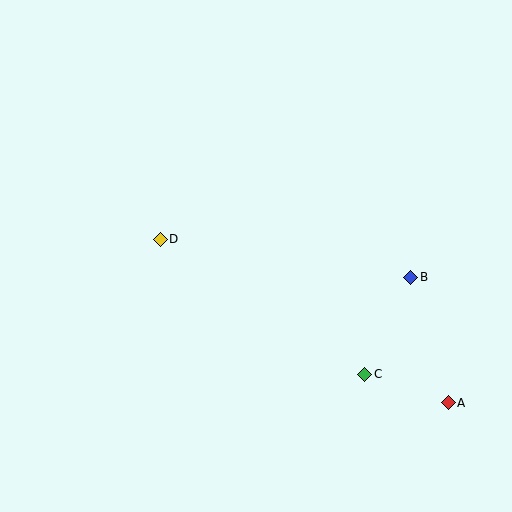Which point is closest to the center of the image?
Point D at (160, 239) is closest to the center.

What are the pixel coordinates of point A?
Point A is at (448, 403).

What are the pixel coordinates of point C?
Point C is at (365, 374).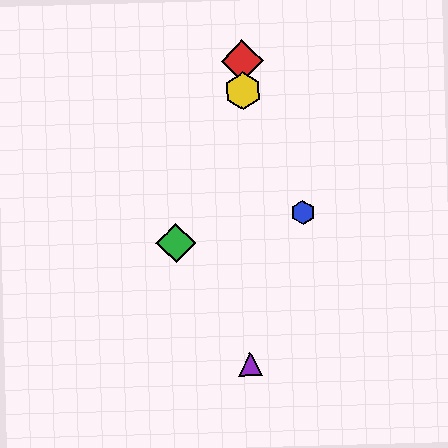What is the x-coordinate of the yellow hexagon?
The yellow hexagon is at x≈243.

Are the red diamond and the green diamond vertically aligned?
No, the red diamond is at x≈242 and the green diamond is at x≈176.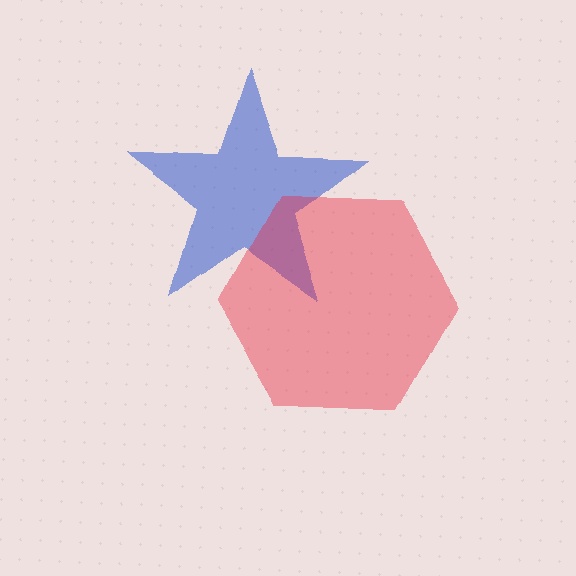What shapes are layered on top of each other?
The layered shapes are: a blue star, a red hexagon.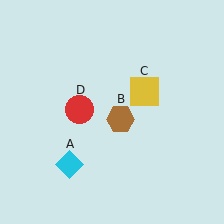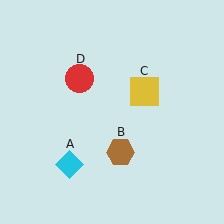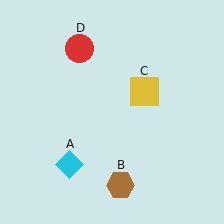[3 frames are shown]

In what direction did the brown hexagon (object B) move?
The brown hexagon (object B) moved down.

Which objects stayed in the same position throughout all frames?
Cyan diamond (object A) and yellow square (object C) remained stationary.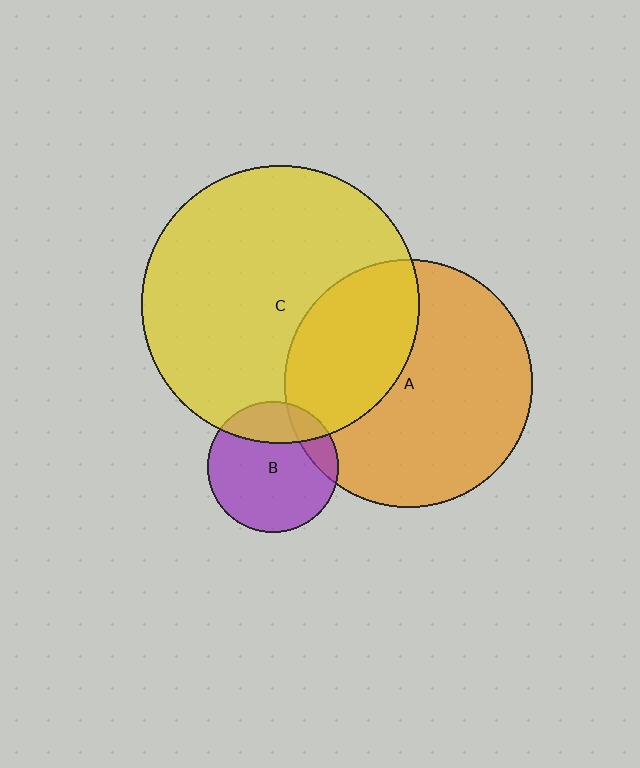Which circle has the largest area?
Circle C (yellow).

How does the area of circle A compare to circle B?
Approximately 3.6 times.